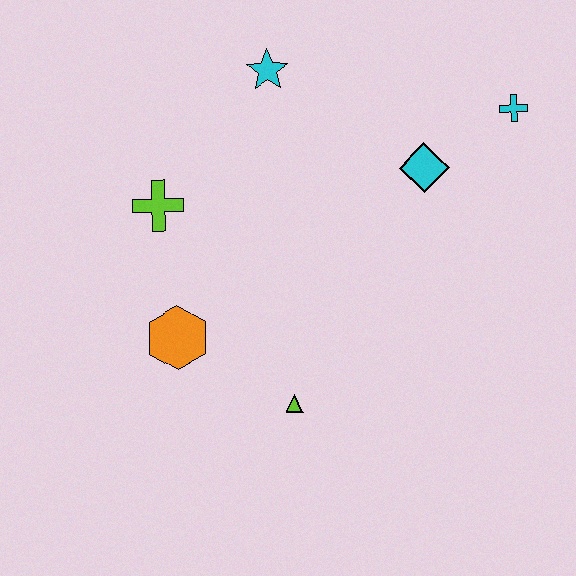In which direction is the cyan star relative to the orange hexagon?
The cyan star is above the orange hexagon.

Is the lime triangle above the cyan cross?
No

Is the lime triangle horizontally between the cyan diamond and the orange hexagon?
Yes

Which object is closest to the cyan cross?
The cyan diamond is closest to the cyan cross.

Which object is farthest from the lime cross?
The cyan cross is farthest from the lime cross.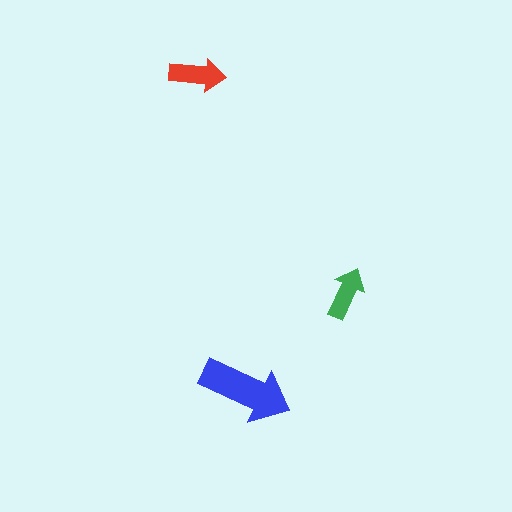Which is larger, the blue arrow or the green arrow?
The blue one.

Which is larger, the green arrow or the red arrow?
The red one.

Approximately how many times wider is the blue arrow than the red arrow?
About 1.5 times wider.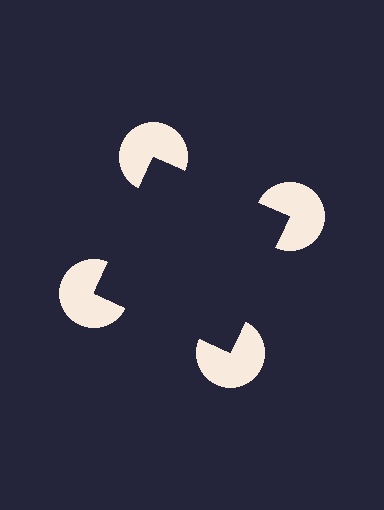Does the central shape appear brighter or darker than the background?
It typically appears slightly darker than the background, even though no actual brightness change is drawn.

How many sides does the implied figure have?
4 sides.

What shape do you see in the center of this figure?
An illusory square — its edges are inferred from the aligned wedge cuts in the pac-man discs, not physically drawn.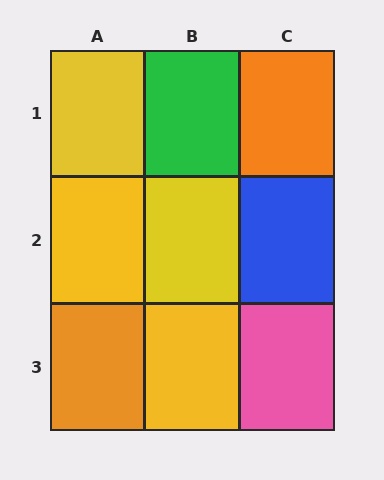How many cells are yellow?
4 cells are yellow.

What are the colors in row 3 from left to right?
Orange, yellow, pink.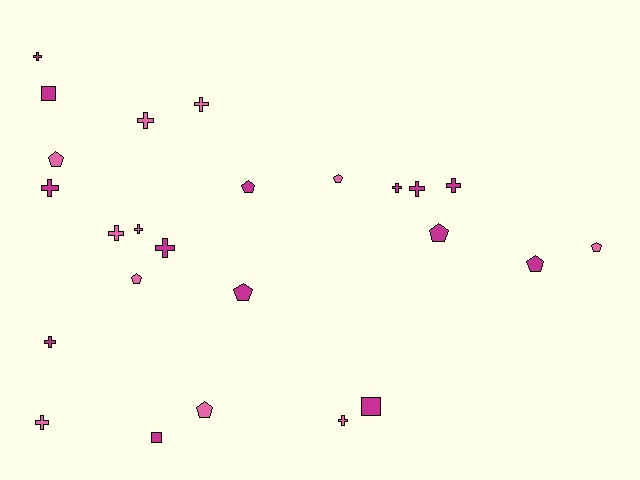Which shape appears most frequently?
Cross, with 13 objects.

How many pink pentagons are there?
There are 5 pink pentagons.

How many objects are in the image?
There are 25 objects.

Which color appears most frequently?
Magenta, with 14 objects.